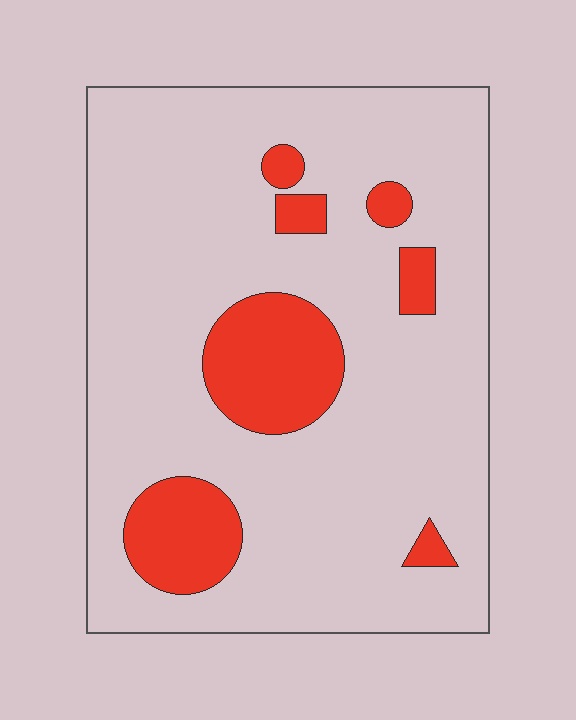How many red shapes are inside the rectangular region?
7.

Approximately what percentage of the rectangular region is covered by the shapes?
Approximately 15%.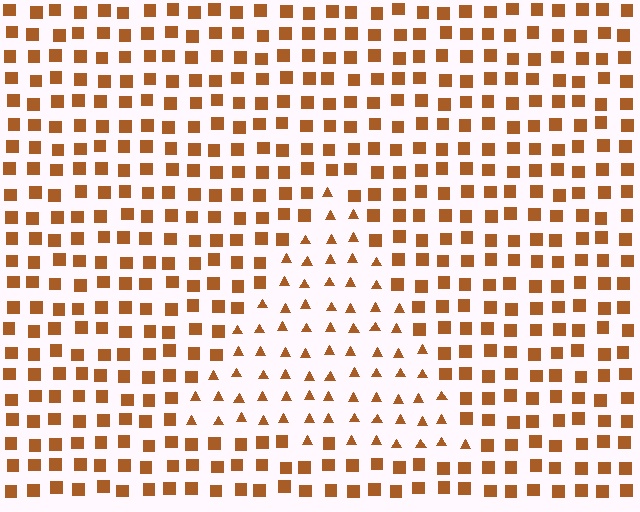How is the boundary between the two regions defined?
The boundary is defined by a change in element shape: triangles inside vs. squares outside. All elements share the same color and spacing.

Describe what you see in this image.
The image is filled with small brown elements arranged in a uniform grid. A triangle-shaped region contains triangles, while the surrounding area contains squares. The boundary is defined purely by the change in element shape.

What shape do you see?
I see a triangle.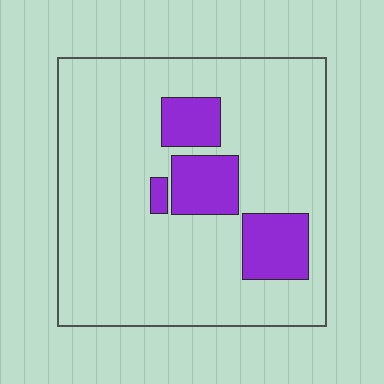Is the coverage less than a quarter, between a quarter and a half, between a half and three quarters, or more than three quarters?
Less than a quarter.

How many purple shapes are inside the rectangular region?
4.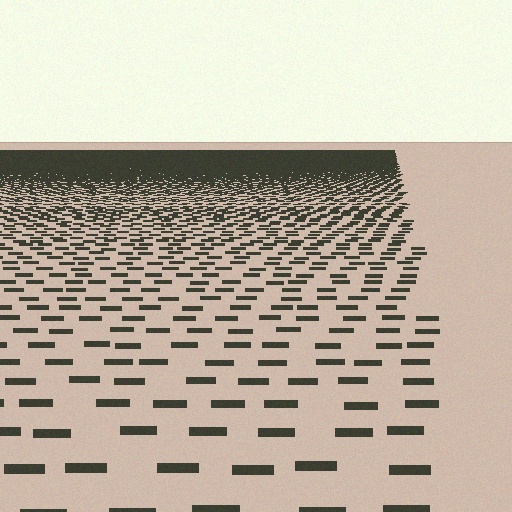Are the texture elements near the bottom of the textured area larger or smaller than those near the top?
Larger. Near the bottom, elements are closer to the viewer and appear at a bigger on-screen size.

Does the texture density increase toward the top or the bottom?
Density increases toward the top.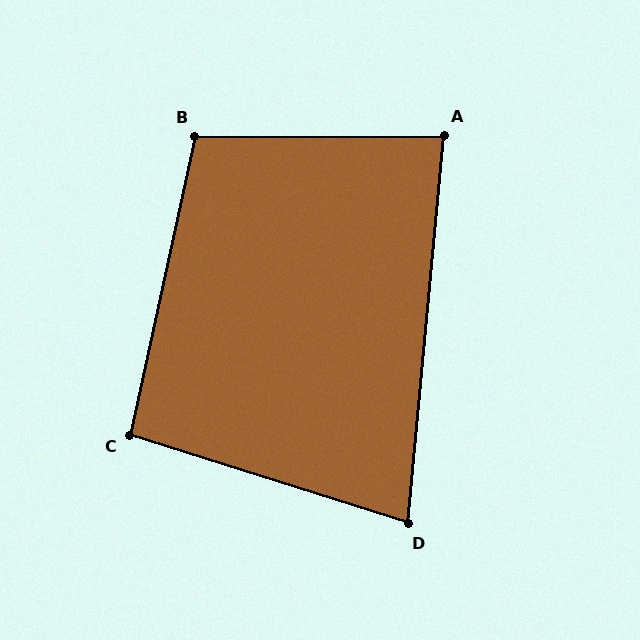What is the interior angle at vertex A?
Approximately 85 degrees (acute).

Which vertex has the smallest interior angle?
D, at approximately 78 degrees.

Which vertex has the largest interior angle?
B, at approximately 102 degrees.